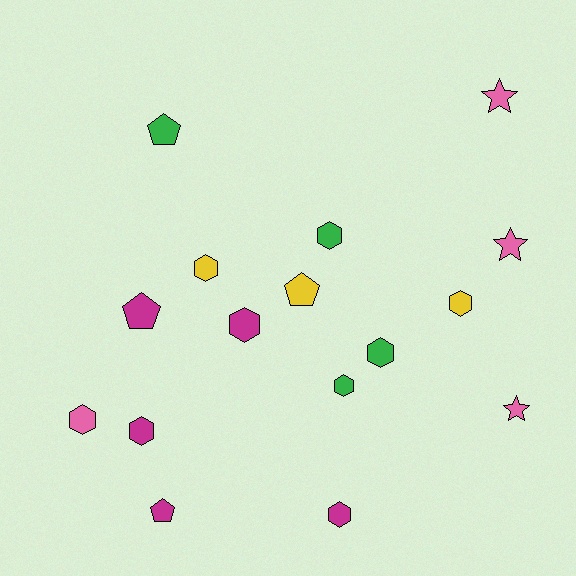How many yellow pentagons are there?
There is 1 yellow pentagon.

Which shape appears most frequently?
Hexagon, with 9 objects.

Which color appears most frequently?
Magenta, with 5 objects.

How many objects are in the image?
There are 16 objects.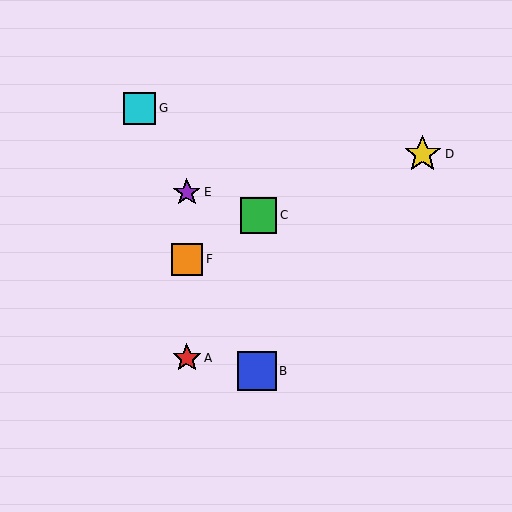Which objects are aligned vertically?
Objects A, E, F are aligned vertically.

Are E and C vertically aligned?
No, E is at x≈187 and C is at x≈259.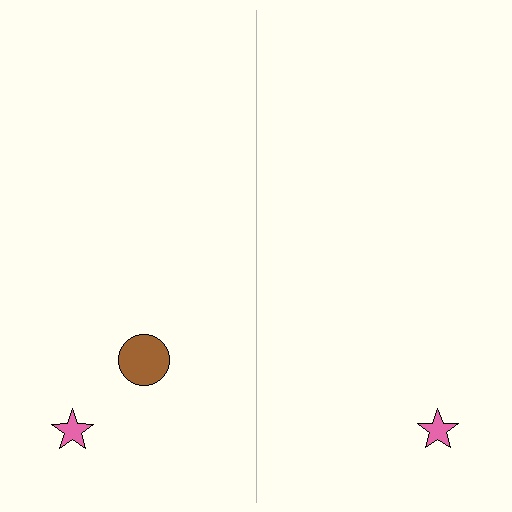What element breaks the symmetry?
A brown circle is missing from the right side.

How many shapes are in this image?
There are 3 shapes in this image.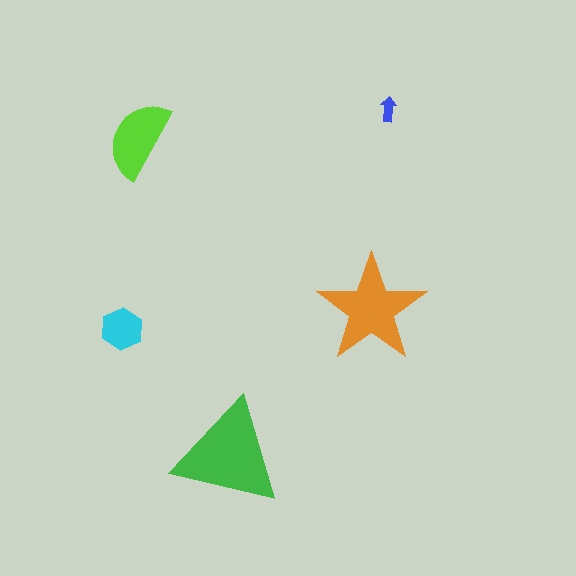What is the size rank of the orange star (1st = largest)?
2nd.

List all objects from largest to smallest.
The green triangle, the orange star, the lime semicircle, the cyan hexagon, the blue arrow.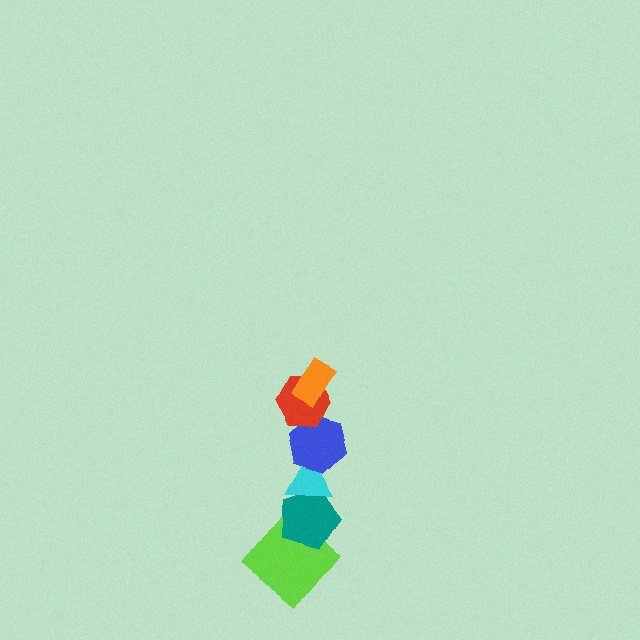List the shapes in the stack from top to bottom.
From top to bottom: the orange rectangle, the red hexagon, the blue hexagon, the cyan triangle, the teal pentagon, the lime diamond.